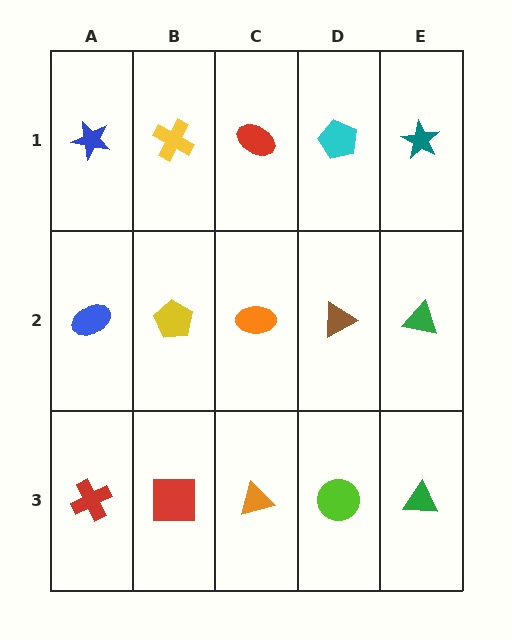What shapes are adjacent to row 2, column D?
A cyan pentagon (row 1, column D), a lime circle (row 3, column D), an orange ellipse (row 2, column C), a green triangle (row 2, column E).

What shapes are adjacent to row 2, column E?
A teal star (row 1, column E), a green triangle (row 3, column E), a brown triangle (row 2, column D).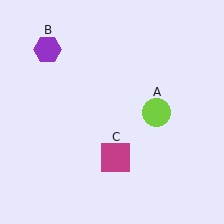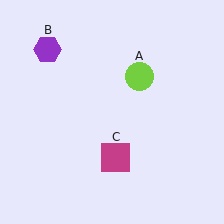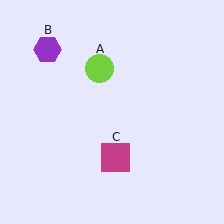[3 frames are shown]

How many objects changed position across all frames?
1 object changed position: lime circle (object A).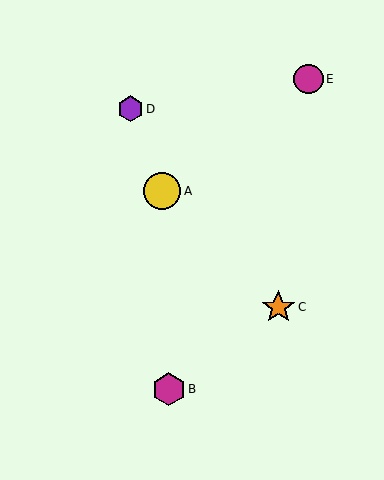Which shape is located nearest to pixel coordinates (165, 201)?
The yellow circle (labeled A) at (162, 191) is nearest to that location.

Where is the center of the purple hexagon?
The center of the purple hexagon is at (130, 109).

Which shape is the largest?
The yellow circle (labeled A) is the largest.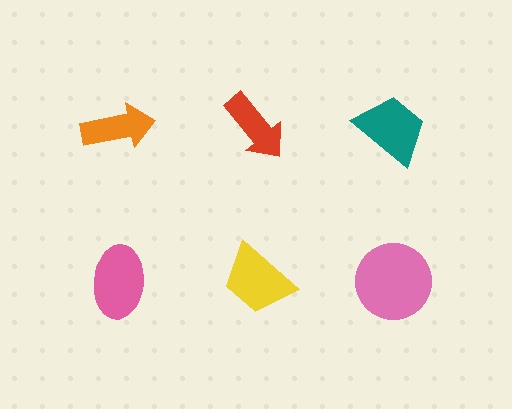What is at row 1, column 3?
A teal trapezoid.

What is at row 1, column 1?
An orange arrow.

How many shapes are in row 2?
3 shapes.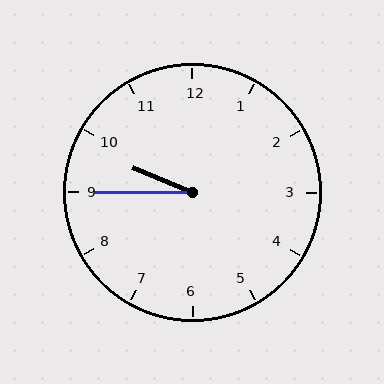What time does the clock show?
9:45.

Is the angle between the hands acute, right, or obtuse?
It is acute.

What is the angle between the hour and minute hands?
Approximately 22 degrees.